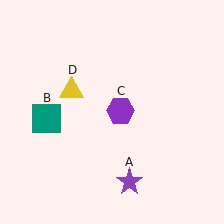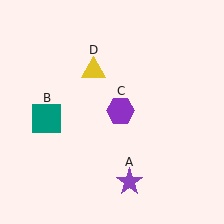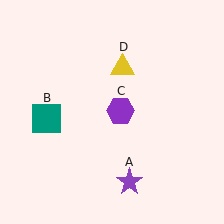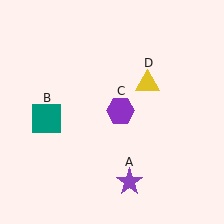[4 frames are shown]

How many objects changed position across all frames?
1 object changed position: yellow triangle (object D).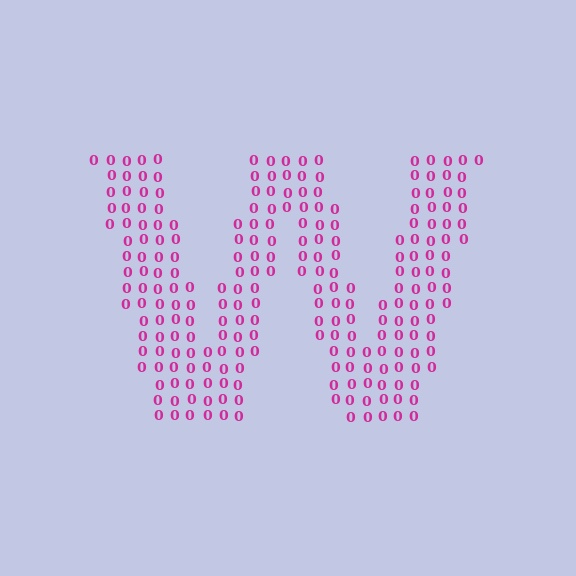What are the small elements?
The small elements are digit 0's.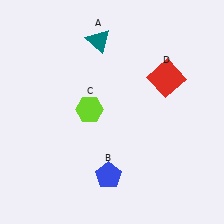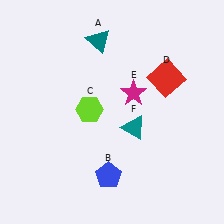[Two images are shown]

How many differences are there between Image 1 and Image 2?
There are 2 differences between the two images.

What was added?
A magenta star (E), a teal triangle (F) were added in Image 2.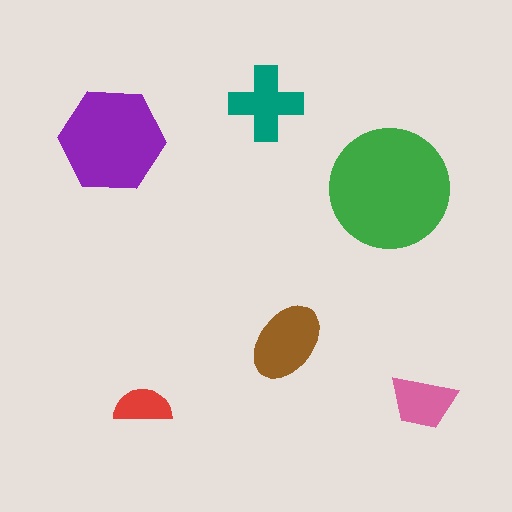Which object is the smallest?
The red semicircle.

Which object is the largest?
The green circle.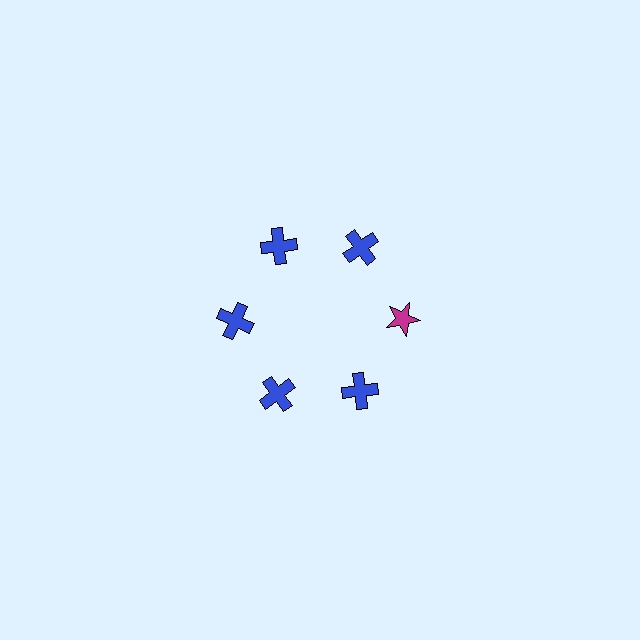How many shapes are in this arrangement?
There are 6 shapes arranged in a ring pattern.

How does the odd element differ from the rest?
It differs in both color (magenta instead of blue) and shape (star instead of cross).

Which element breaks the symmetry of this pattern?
The magenta star at roughly the 3 o'clock position breaks the symmetry. All other shapes are blue crosses.